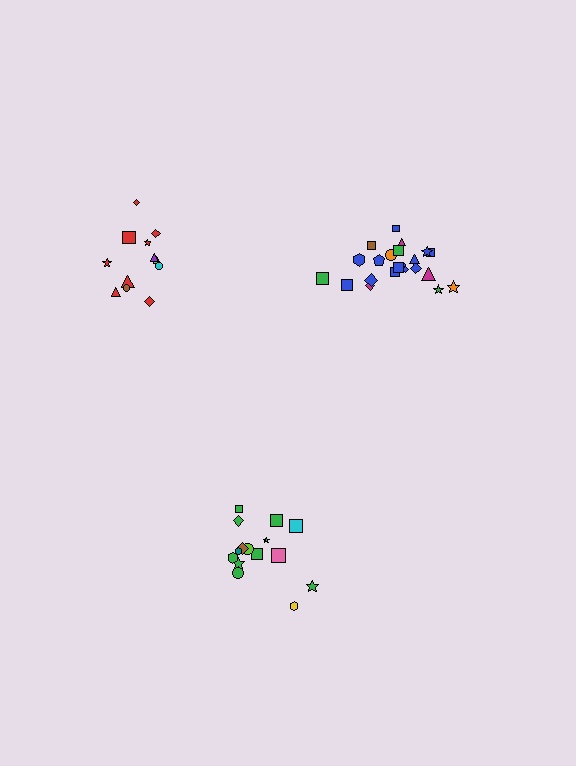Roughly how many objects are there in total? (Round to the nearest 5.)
Roughly 50 objects in total.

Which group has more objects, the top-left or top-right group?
The top-right group.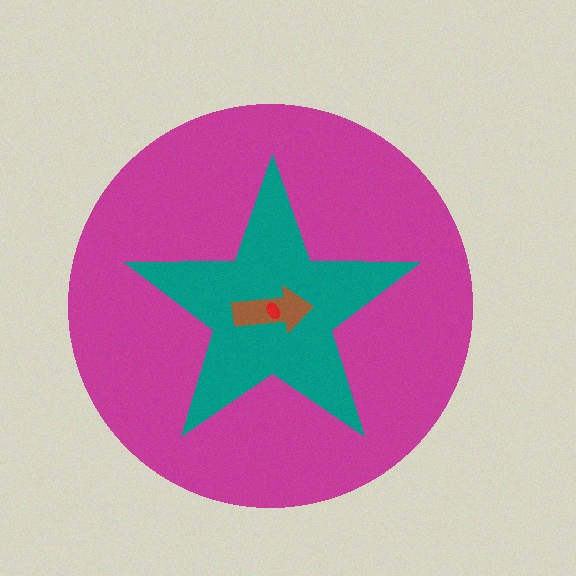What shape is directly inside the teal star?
The brown arrow.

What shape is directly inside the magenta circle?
The teal star.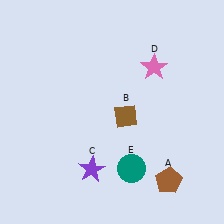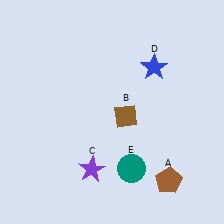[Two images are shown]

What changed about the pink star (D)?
In Image 1, D is pink. In Image 2, it changed to blue.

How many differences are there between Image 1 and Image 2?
There is 1 difference between the two images.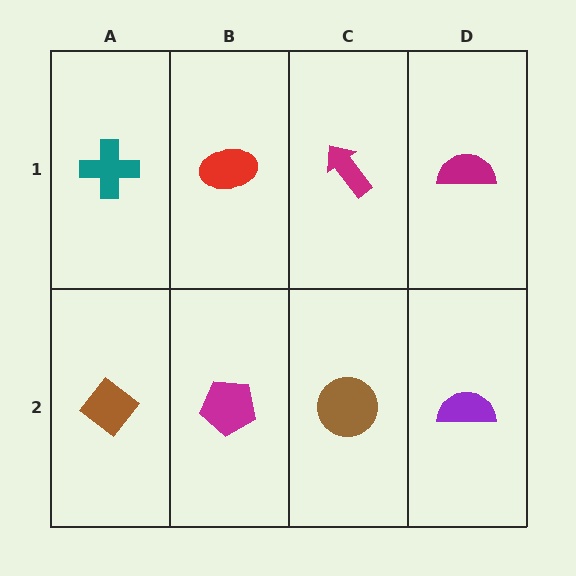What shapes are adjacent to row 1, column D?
A purple semicircle (row 2, column D), a magenta arrow (row 1, column C).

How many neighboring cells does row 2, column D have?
2.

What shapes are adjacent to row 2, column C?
A magenta arrow (row 1, column C), a magenta pentagon (row 2, column B), a purple semicircle (row 2, column D).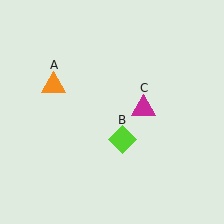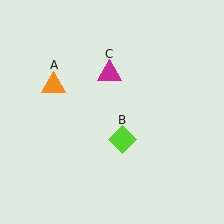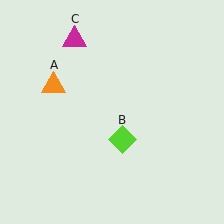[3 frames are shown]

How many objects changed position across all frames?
1 object changed position: magenta triangle (object C).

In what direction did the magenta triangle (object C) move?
The magenta triangle (object C) moved up and to the left.